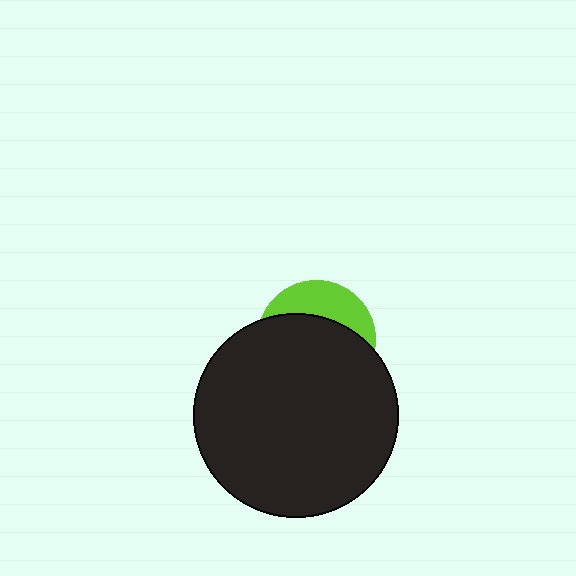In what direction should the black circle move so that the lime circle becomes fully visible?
The black circle should move down. That is the shortest direction to clear the overlap and leave the lime circle fully visible.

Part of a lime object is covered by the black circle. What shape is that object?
It is a circle.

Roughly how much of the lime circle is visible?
A small part of it is visible (roughly 31%).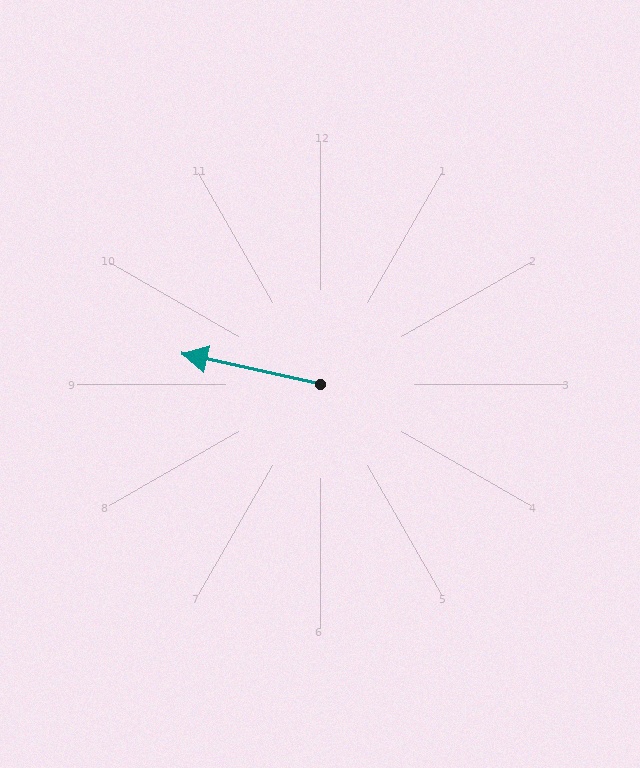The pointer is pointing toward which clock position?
Roughly 9 o'clock.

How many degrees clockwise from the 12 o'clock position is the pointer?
Approximately 282 degrees.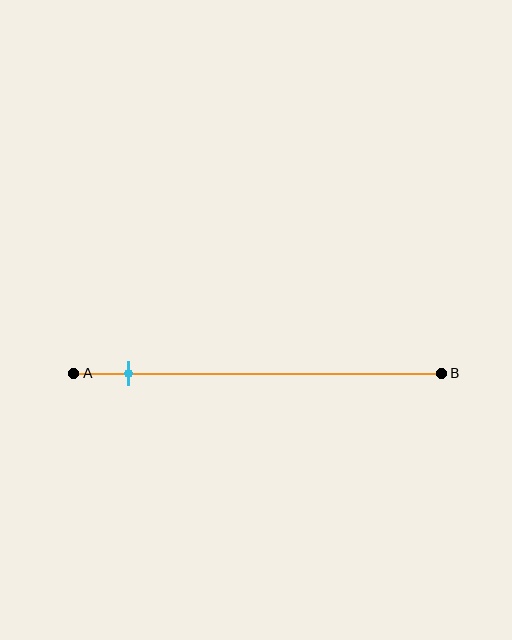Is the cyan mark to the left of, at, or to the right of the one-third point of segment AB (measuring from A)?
The cyan mark is to the left of the one-third point of segment AB.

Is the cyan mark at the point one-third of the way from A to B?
No, the mark is at about 15% from A, not at the 33% one-third point.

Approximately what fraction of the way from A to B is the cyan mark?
The cyan mark is approximately 15% of the way from A to B.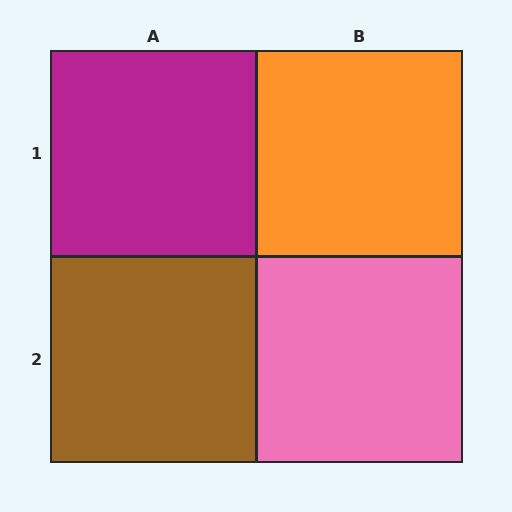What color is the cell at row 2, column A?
Brown.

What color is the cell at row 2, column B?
Pink.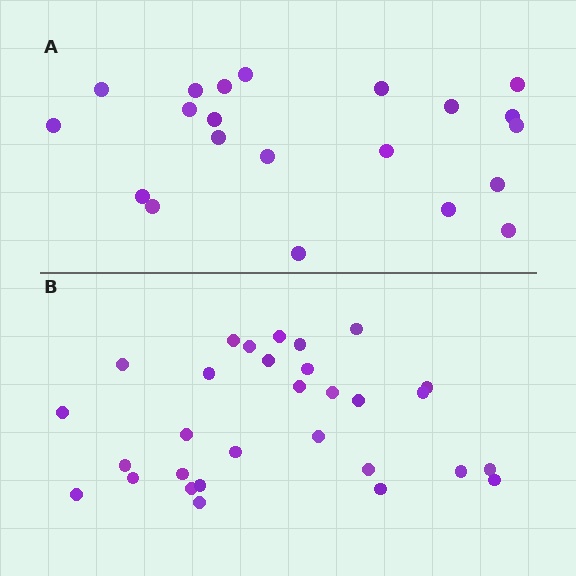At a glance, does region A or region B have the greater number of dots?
Region B (the bottom region) has more dots.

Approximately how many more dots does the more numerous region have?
Region B has roughly 8 or so more dots than region A.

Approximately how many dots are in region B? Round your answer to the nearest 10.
About 30 dots.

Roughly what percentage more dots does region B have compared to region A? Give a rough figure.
About 45% more.